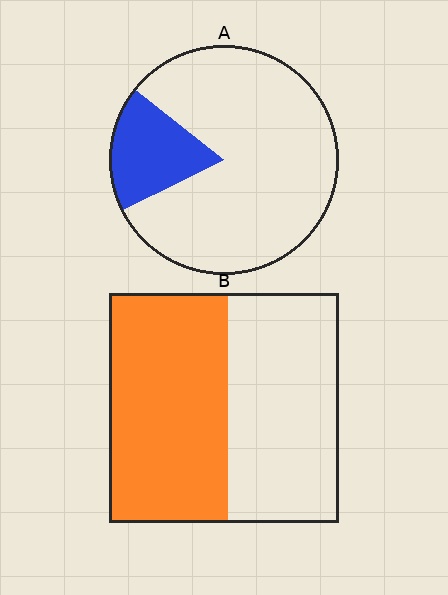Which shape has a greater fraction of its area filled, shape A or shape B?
Shape B.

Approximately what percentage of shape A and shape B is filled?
A is approximately 20% and B is approximately 50%.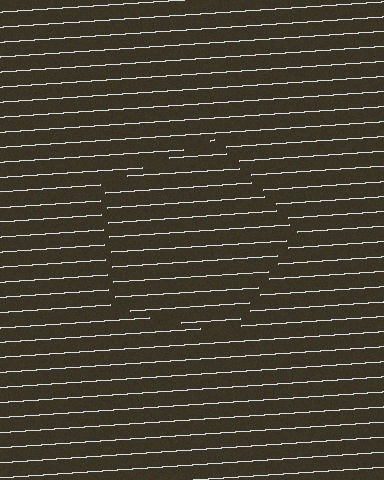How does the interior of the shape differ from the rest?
The interior of the shape contains the same grating, shifted by half a period — the contour is defined by the phase discontinuity where line-ends from the inner and outer gratings abut.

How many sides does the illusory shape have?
5 sides — the line-ends trace a pentagon.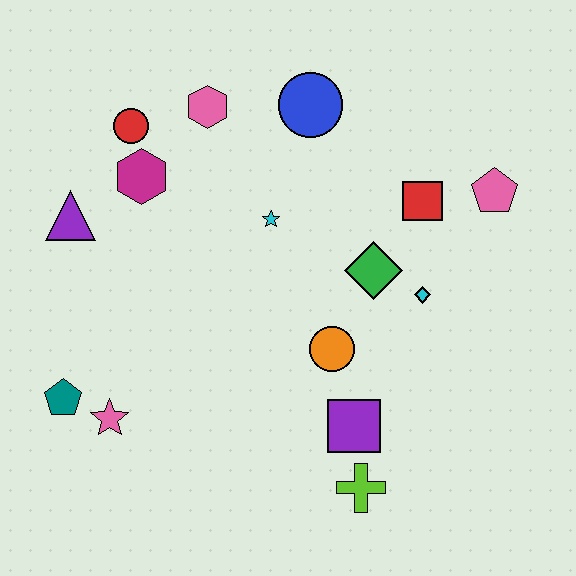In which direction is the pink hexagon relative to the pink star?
The pink hexagon is above the pink star.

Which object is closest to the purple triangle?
The magenta hexagon is closest to the purple triangle.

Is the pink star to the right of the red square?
No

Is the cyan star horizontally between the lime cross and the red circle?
Yes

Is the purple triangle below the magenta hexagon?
Yes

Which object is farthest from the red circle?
The lime cross is farthest from the red circle.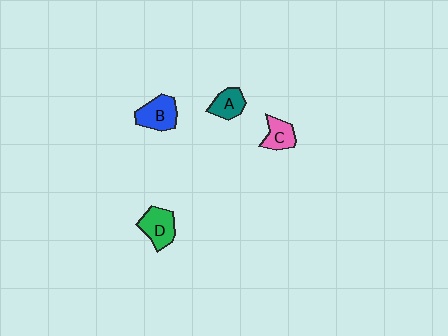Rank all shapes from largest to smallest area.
From largest to smallest: B (blue), D (green), C (pink), A (teal).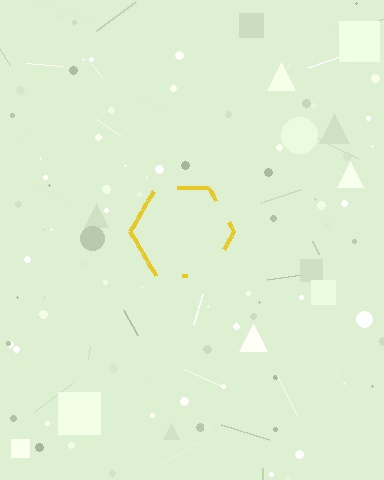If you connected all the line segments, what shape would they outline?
They would outline a hexagon.